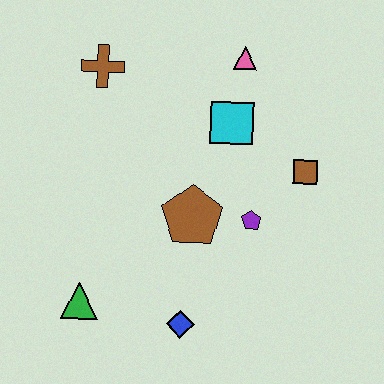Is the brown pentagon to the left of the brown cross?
No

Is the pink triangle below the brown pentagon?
No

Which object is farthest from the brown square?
The green triangle is farthest from the brown square.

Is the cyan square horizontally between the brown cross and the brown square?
Yes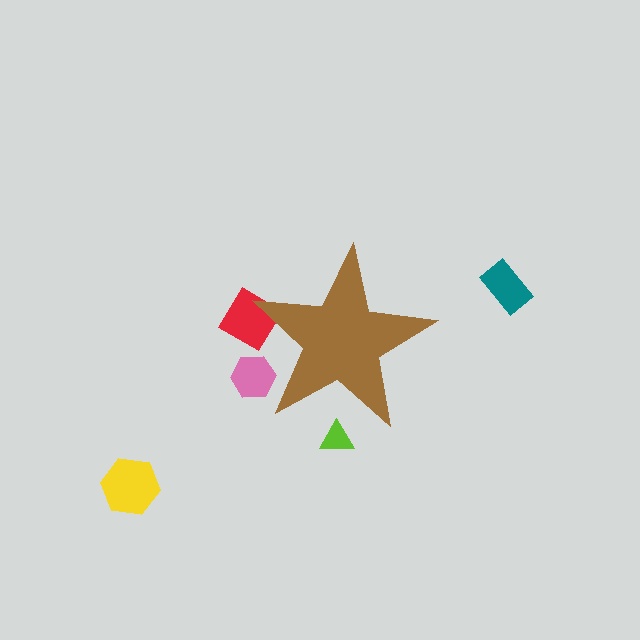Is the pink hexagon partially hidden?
Yes, the pink hexagon is partially hidden behind the brown star.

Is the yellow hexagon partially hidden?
No, the yellow hexagon is fully visible.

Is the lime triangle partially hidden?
Yes, the lime triangle is partially hidden behind the brown star.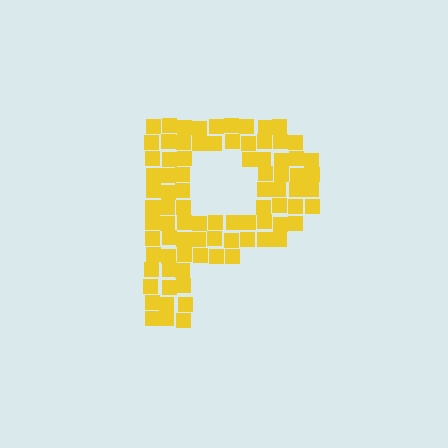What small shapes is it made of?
It is made of small squares.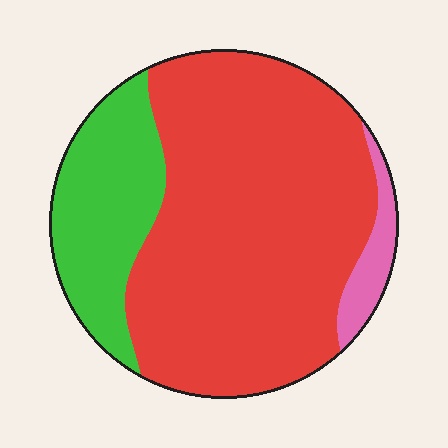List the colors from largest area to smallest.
From largest to smallest: red, green, pink.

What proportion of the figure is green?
Green covers around 25% of the figure.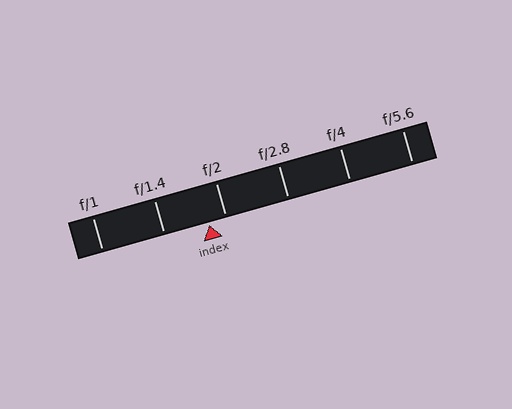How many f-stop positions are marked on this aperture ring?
There are 6 f-stop positions marked.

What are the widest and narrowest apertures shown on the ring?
The widest aperture shown is f/1 and the narrowest is f/5.6.